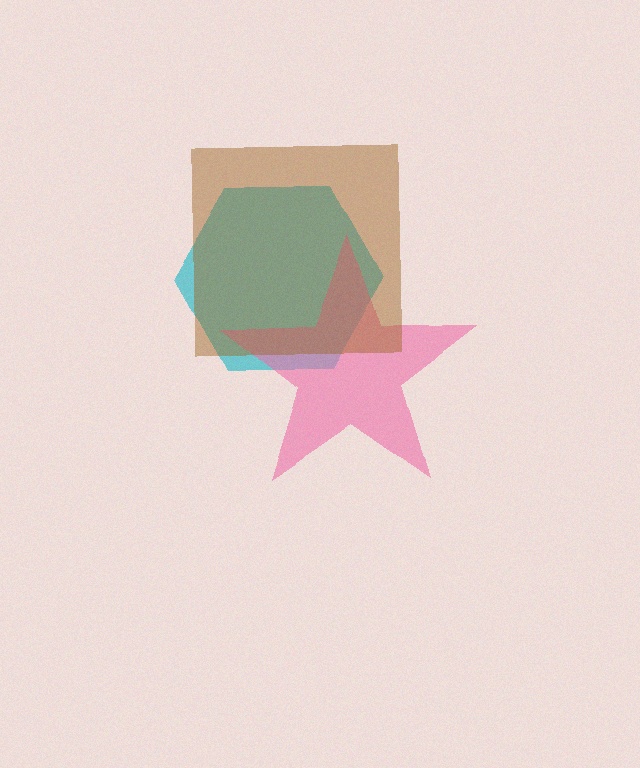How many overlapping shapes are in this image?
There are 3 overlapping shapes in the image.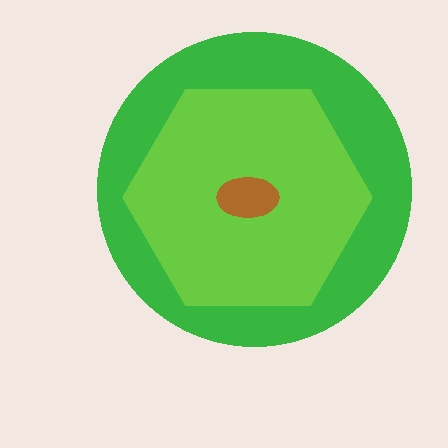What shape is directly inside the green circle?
The lime hexagon.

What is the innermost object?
The brown ellipse.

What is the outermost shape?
The green circle.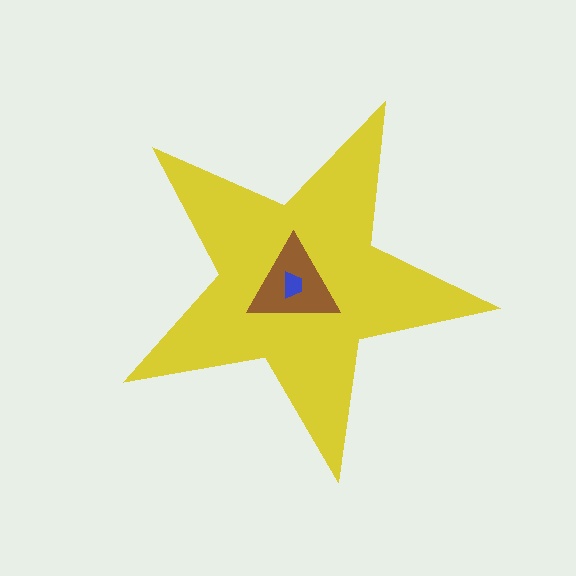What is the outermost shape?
The yellow star.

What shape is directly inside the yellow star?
The brown triangle.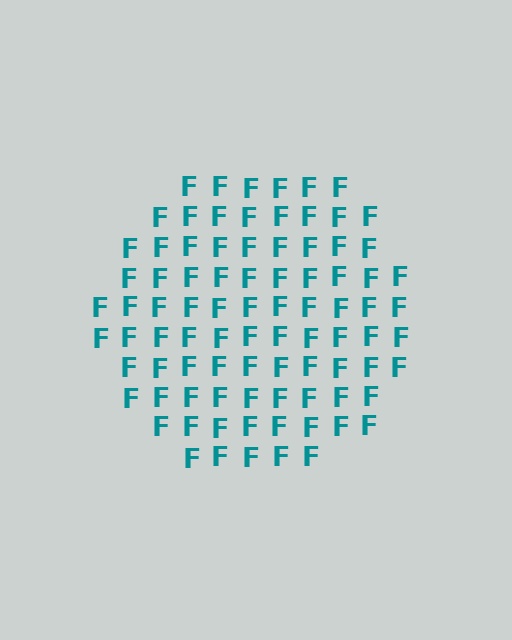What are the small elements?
The small elements are letter F's.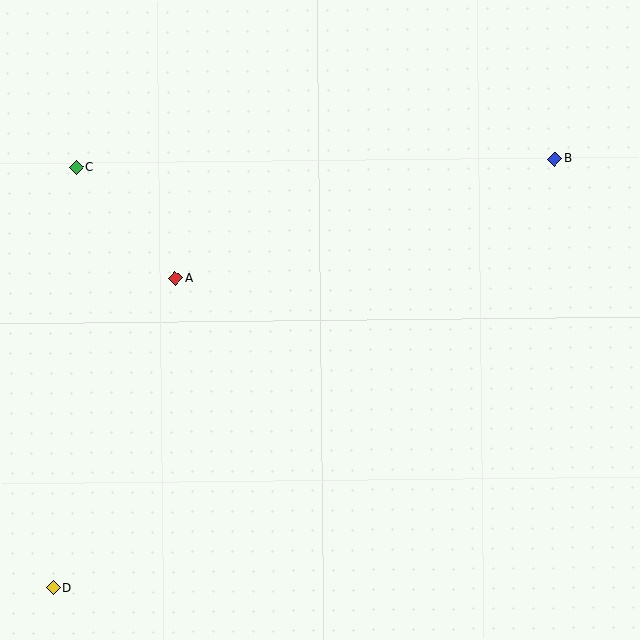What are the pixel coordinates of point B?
Point B is at (555, 159).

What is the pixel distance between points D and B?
The distance between D and B is 660 pixels.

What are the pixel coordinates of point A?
Point A is at (175, 278).